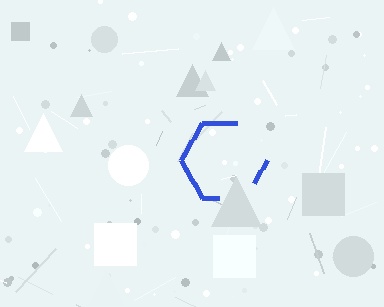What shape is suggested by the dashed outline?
The dashed outline suggests a hexagon.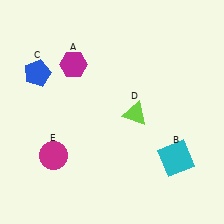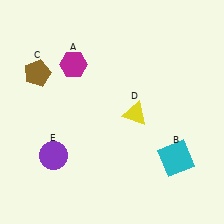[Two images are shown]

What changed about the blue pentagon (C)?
In Image 1, C is blue. In Image 2, it changed to brown.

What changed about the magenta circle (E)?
In Image 1, E is magenta. In Image 2, it changed to purple.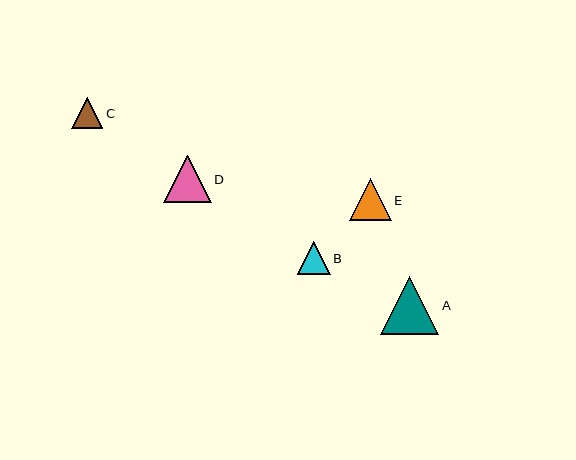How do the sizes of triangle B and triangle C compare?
Triangle B and triangle C are approximately the same size.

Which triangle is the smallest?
Triangle C is the smallest with a size of approximately 31 pixels.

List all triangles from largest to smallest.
From largest to smallest: A, D, E, B, C.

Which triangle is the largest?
Triangle A is the largest with a size of approximately 58 pixels.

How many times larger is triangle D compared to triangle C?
Triangle D is approximately 1.6 times the size of triangle C.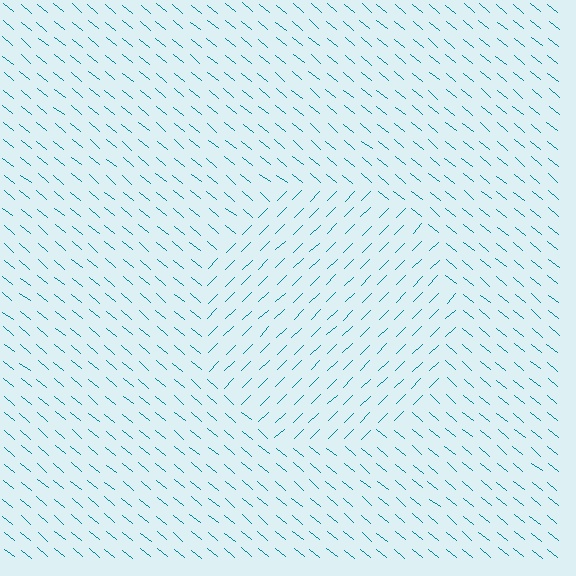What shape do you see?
I see a circle.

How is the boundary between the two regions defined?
The boundary is defined purely by a change in line orientation (approximately 84 degrees difference). All lines are the same color and thickness.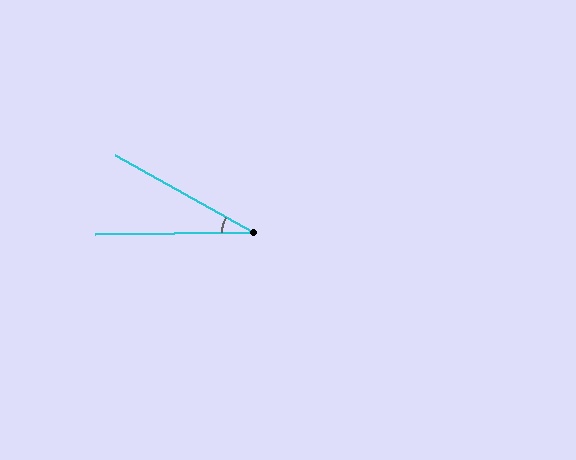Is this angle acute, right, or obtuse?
It is acute.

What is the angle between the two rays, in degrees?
Approximately 30 degrees.